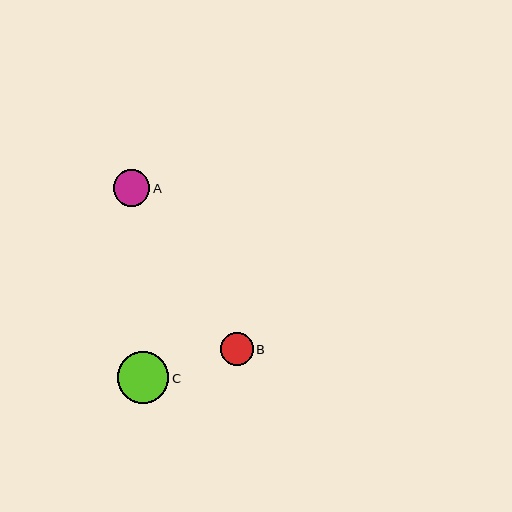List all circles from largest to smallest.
From largest to smallest: C, A, B.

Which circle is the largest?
Circle C is the largest with a size of approximately 52 pixels.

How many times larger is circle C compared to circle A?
Circle C is approximately 1.4 times the size of circle A.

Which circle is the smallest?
Circle B is the smallest with a size of approximately 32 pixels.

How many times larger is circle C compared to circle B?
Circle C is approximately 1.6 times the size of circle B.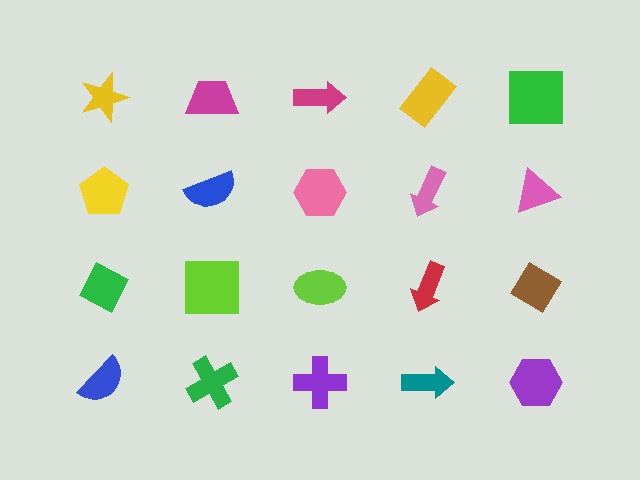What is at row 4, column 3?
A purple cross.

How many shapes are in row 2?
5 shapes.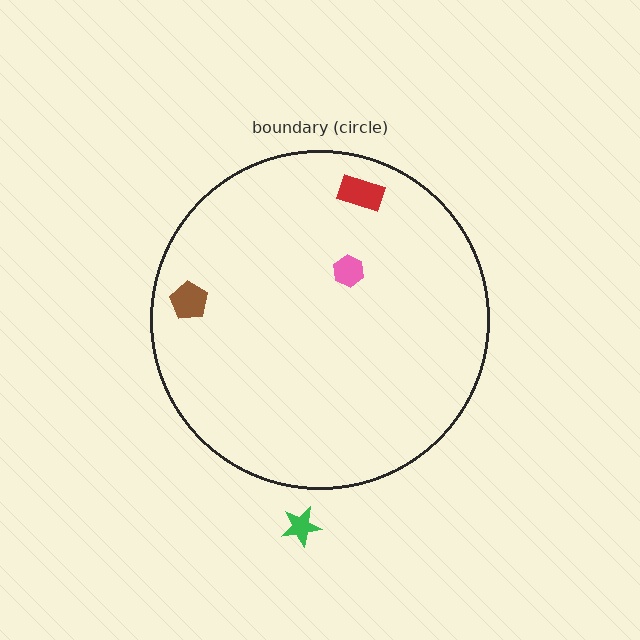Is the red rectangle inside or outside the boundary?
Inside.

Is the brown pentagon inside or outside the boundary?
Inside.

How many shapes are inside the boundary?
3 inside, 1 outside.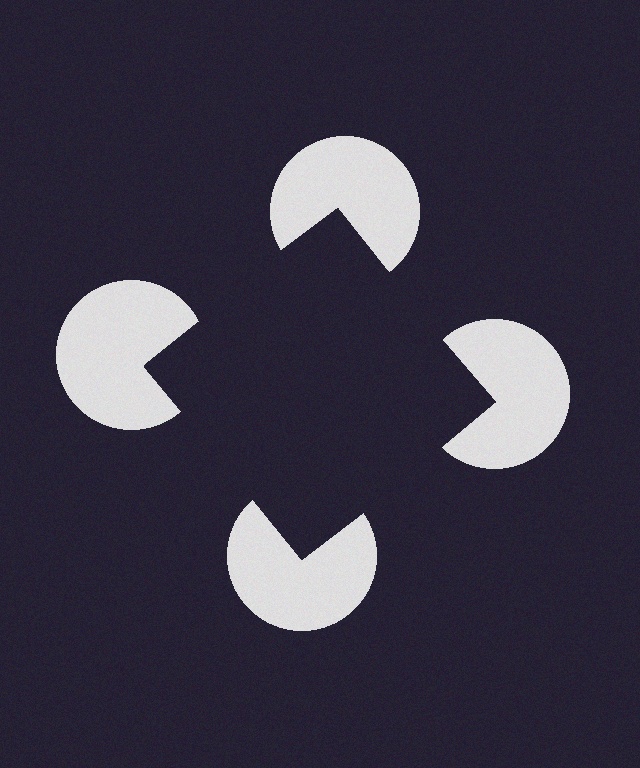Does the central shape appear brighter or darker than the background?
It typically appears slightly darker than the background, even though no actual brightness change is drawn.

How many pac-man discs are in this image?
There are 4 — one at each vertex of the illusory square.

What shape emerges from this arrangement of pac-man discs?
An illusory square — its edges are inferred from the aligned wedge cuts in the pac-man discs, not physically drawn.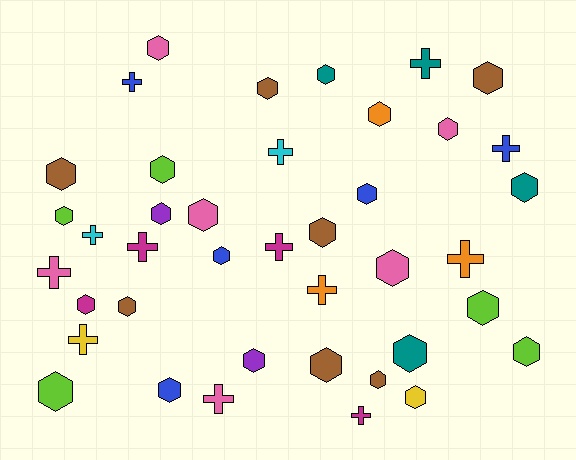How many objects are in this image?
There are 40 objects.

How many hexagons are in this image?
There are 27 hexagons.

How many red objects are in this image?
There are no red objects.